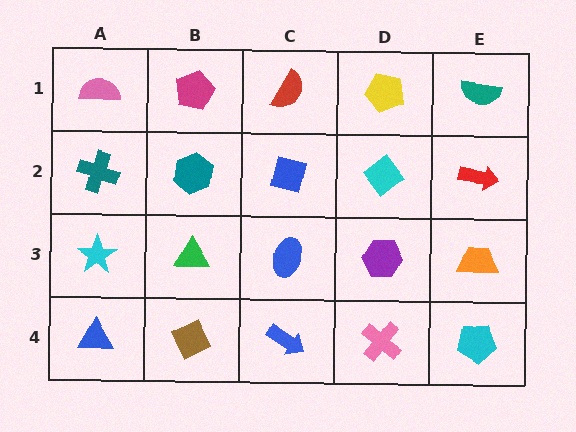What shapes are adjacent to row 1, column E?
A red arrow (row 2, column E), a yellow pentagon (row 1, column D).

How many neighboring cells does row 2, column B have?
4.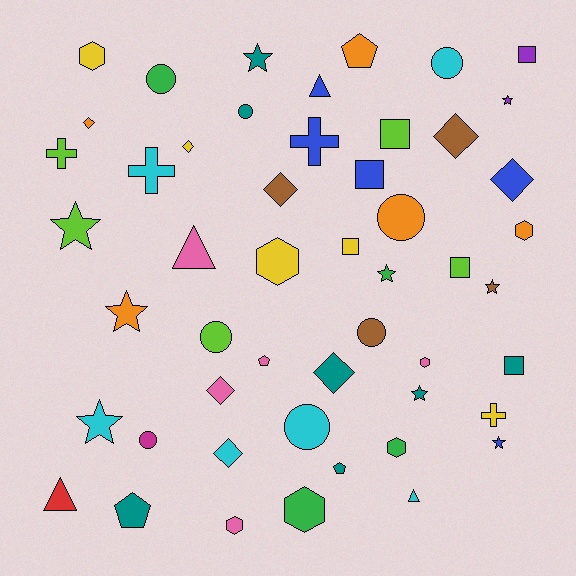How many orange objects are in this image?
There are 5 orange objects.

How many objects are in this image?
There are 50 objects.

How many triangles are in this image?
There are 4 triangles.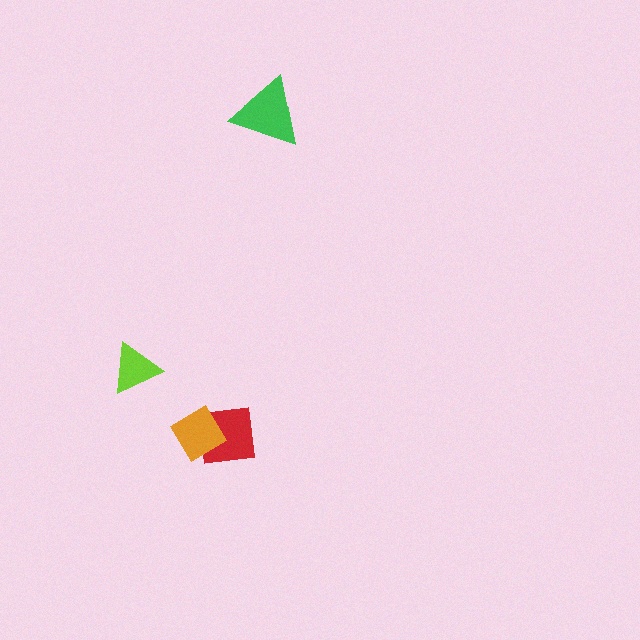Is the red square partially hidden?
Yes, it is partially covered by another shape.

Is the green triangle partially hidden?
No, no other shape covers it.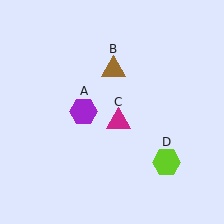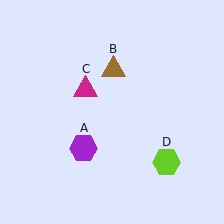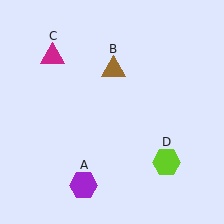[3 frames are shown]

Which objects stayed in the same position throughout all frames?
Brown triangle (object B) and lime hexagon (object D) remained stationary.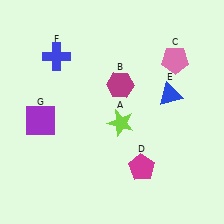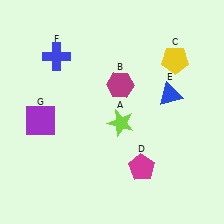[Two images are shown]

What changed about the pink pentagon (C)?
In Image 1, C is pink. In Image 2, it changed to yellow.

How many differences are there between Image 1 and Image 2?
There is 1 difference between the two images.